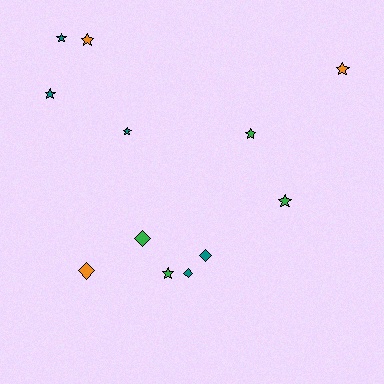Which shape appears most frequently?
Star, with 8 objects.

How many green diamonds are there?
There is 1 green diamond.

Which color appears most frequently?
Teal, with 5 objects.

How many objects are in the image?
There are 12 objects.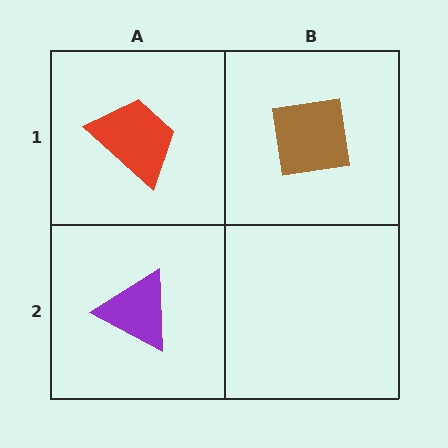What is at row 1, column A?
A red trapezoid.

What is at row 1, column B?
A brown square.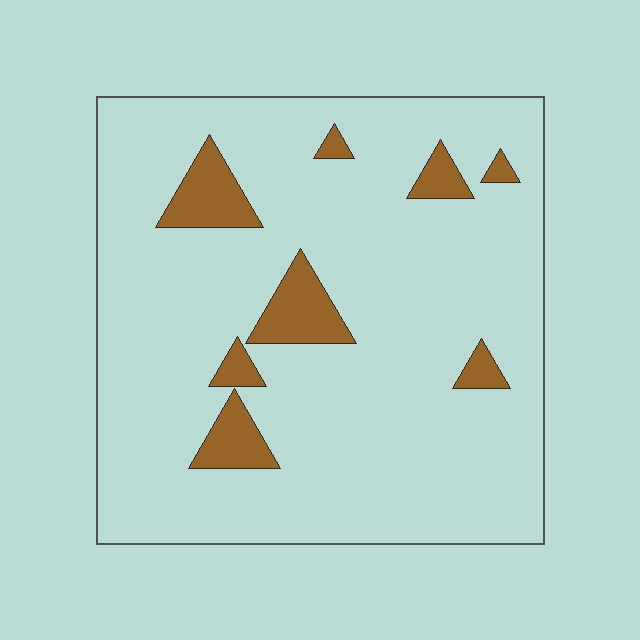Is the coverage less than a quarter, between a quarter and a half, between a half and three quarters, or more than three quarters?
Less than a quarter.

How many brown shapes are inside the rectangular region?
8.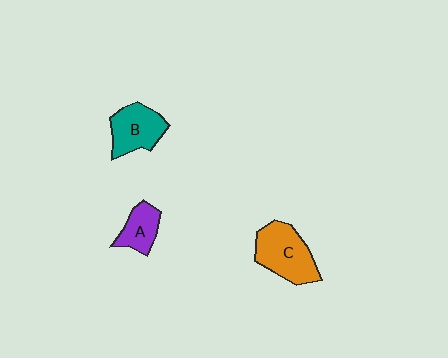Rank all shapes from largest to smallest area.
From largest to smallest: C (orange), B (teal), A (purple).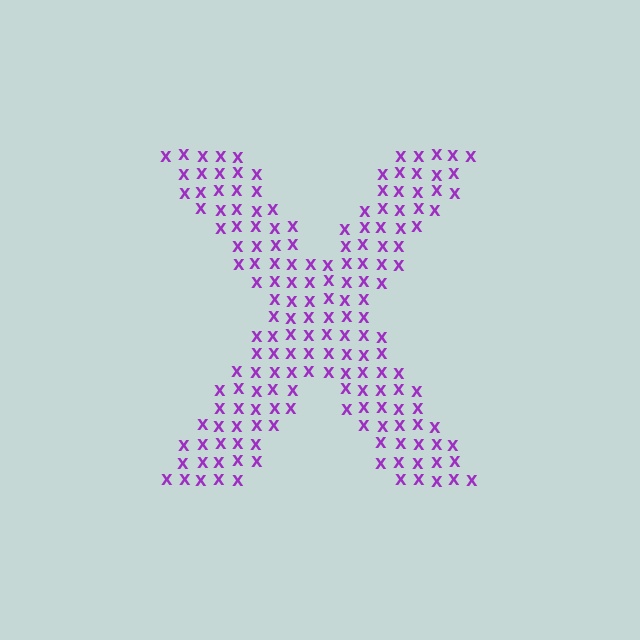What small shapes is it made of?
It is made of small letter X's.